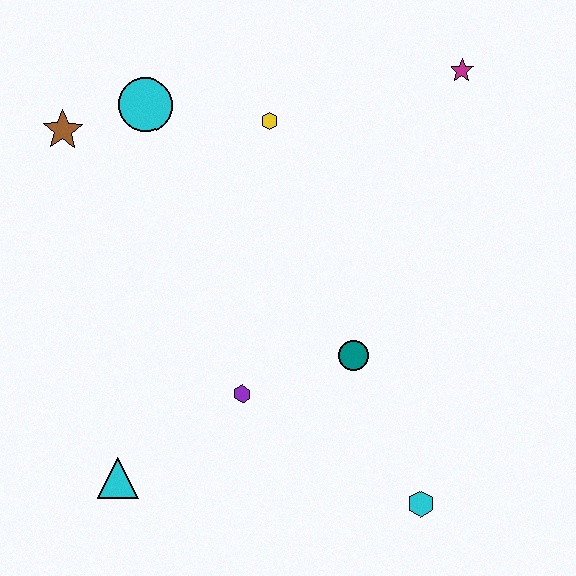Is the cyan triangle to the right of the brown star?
Yes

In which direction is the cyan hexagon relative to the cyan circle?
The cyan hexagon is below the cyan circle.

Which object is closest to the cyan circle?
The brown star is closest to the cyan circle.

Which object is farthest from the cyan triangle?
The magenta star is farthest from the cyan triangle.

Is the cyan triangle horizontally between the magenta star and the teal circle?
No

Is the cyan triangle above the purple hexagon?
No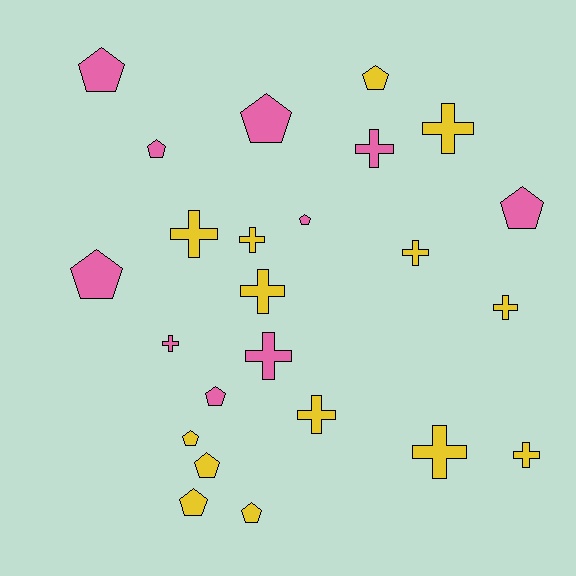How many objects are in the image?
There are 24 objects.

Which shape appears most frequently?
Pentagon, with 12 objects.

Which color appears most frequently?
Yellow, with 14 objects.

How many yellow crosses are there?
There are 9 yellow crosses.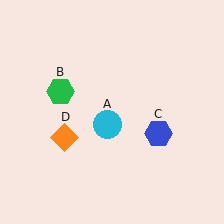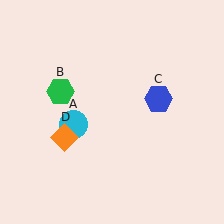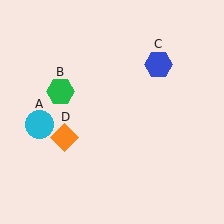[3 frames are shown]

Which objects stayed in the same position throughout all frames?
Green hexagon (object B) and orange diamond (object D) remained stationary.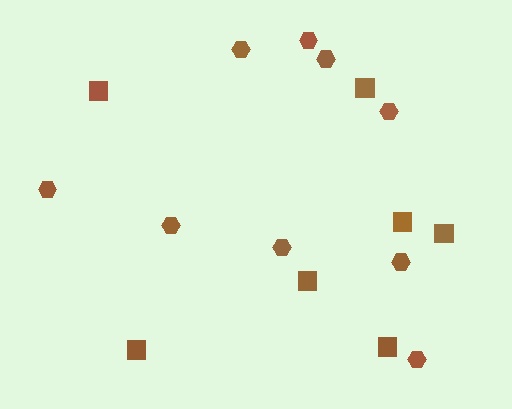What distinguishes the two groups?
There are 2 groups: one group of squares (7) and one group of hexagons (9).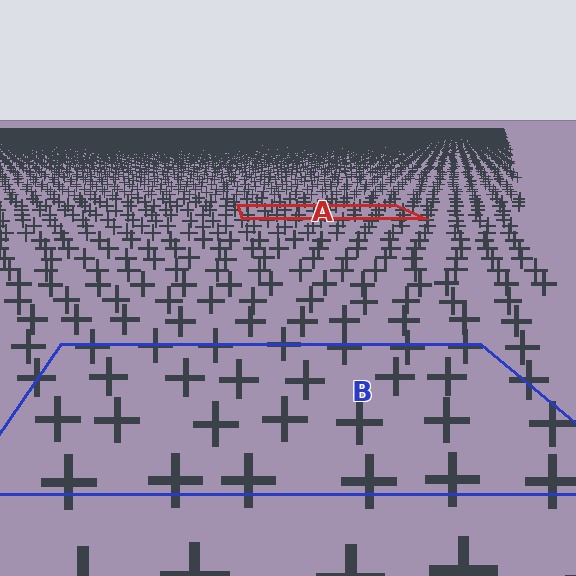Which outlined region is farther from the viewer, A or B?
Region A is farther from the viewer — the texture elements inside it appear smaller and more densely packed.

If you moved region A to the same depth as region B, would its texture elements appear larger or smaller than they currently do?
They would appear larger. At a closer depth, the same texture elements are projected at a bigger on-screen size.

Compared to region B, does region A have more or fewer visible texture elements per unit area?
Region A has more texture elements per unit area — they are packed more densely because it is farther away.